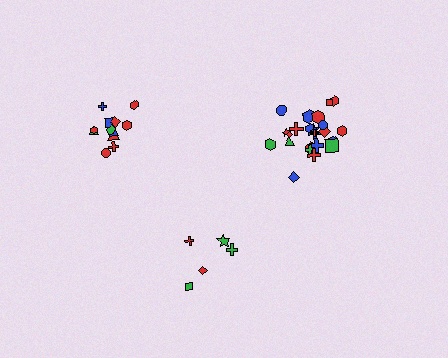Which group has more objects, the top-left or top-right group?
The top-right group.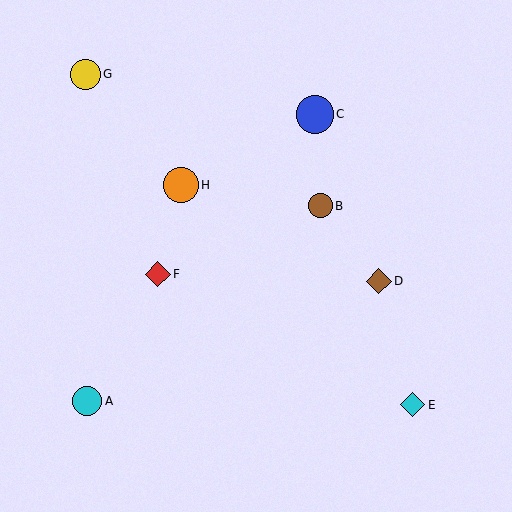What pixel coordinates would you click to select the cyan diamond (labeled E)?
Click at (412, 405) to select the cyan diamond E.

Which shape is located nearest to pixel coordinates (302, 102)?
The blue circle (labeled C) at (315, 114) is nearest to that location.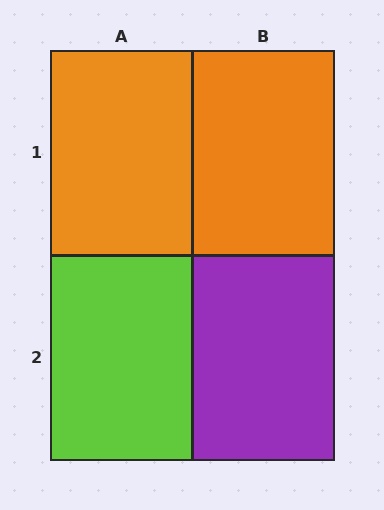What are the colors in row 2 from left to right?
Lime, purple.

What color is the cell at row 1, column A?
Orange.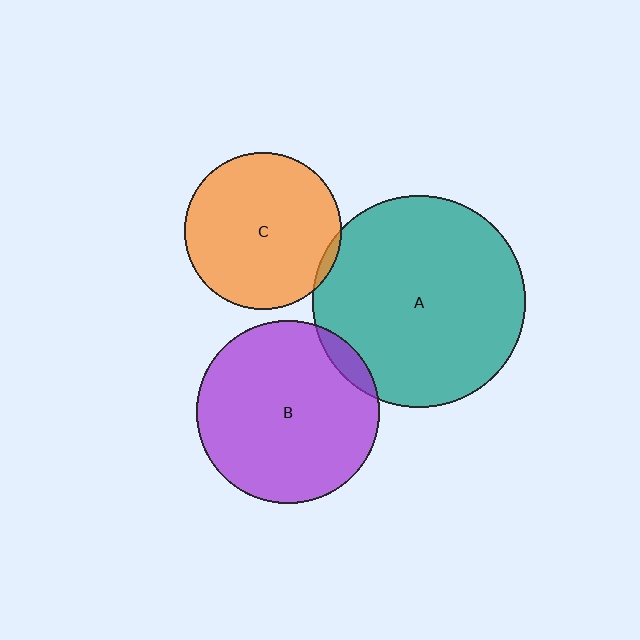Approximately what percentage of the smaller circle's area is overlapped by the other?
Approximately 5%.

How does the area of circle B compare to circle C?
Approximately 1.3 times.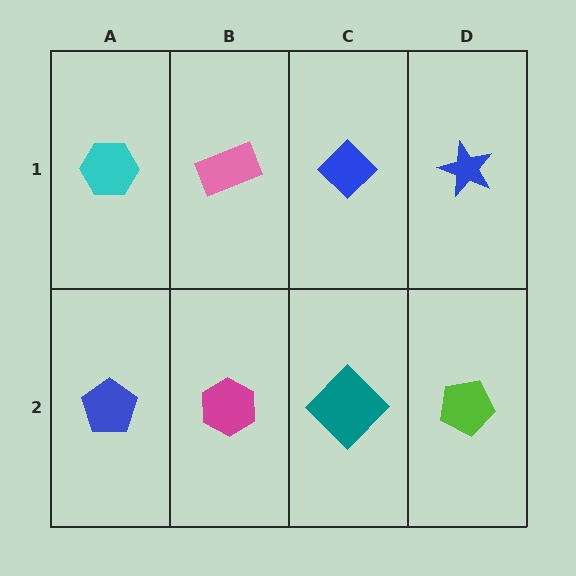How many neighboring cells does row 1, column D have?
2.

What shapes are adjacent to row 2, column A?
A cyan hexagon (row 1, column A), a magenta hexagon (row 2, column B).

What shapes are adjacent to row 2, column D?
A blue star (row 1, column D), a teal diamond (row 2, column C).